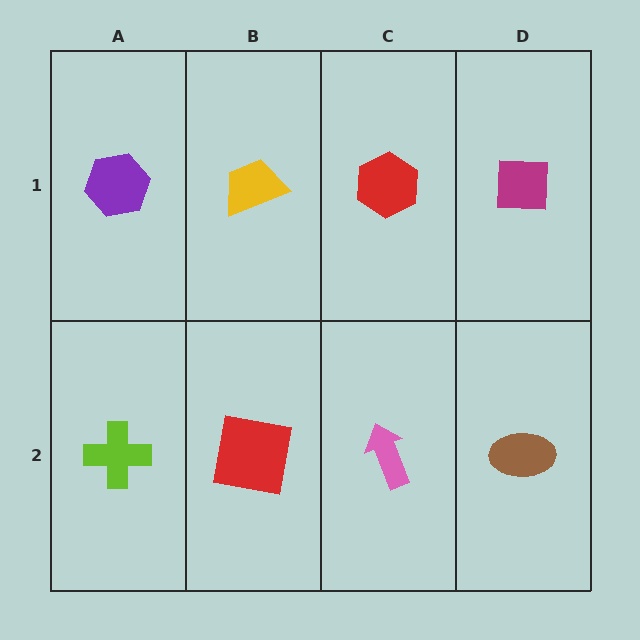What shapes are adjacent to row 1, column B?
A red square (row 2, column B), a purple hexagon (row 1, column A), a red hexagon (row 1, column C).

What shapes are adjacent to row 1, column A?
A lime cross (row 2, column A), a yellow trapezoid (row 1, column B).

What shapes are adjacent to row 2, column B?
A yellow trapezoid (row 1, column B), a lime cross (row 2, column A), a pink arrow (row 2, column C).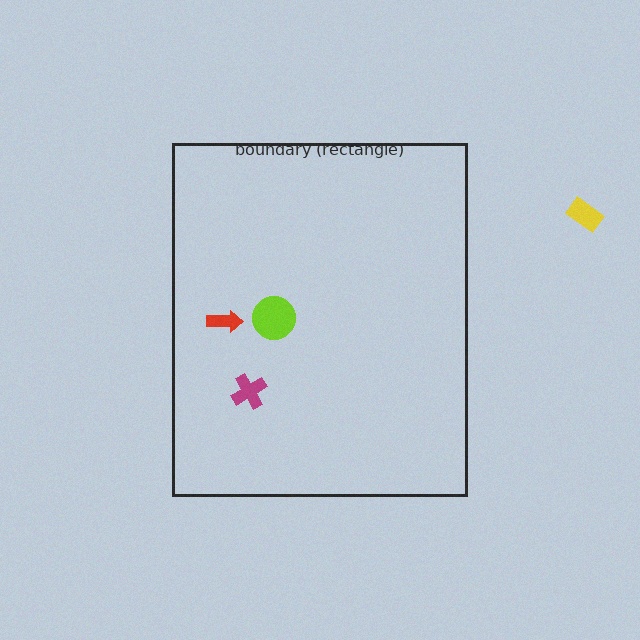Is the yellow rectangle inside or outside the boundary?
Outside.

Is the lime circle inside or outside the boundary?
Inside.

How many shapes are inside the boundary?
3 inside, 1 outside.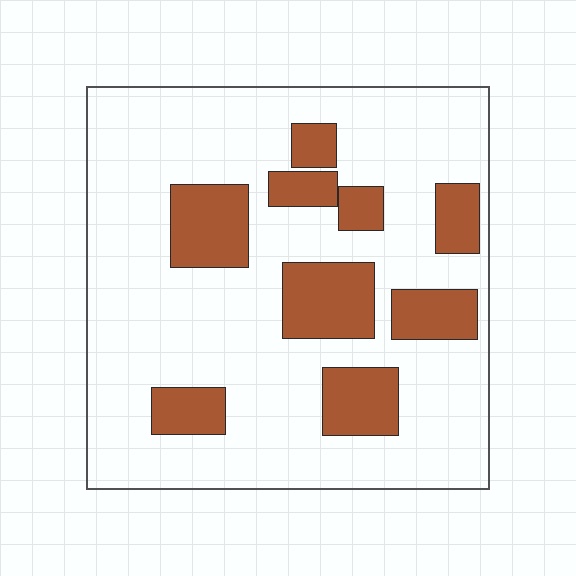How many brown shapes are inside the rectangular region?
9.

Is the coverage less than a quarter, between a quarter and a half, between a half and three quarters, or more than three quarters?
Less than a quarter.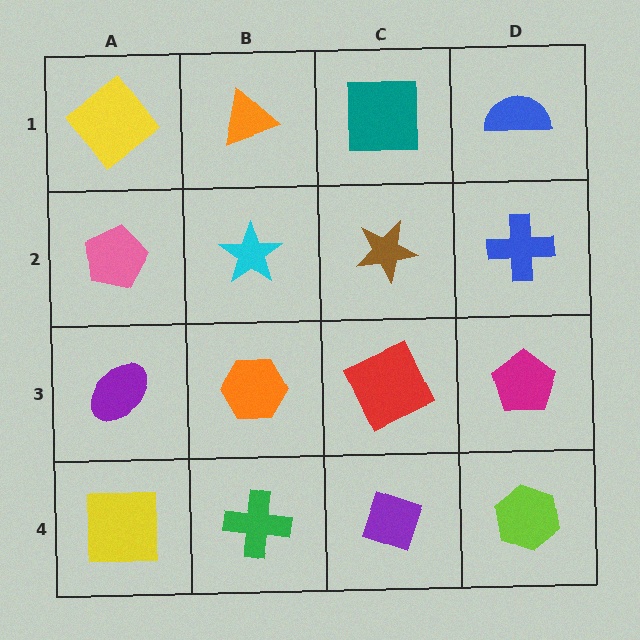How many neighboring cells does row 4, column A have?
2.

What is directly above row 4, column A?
A purple ellipse.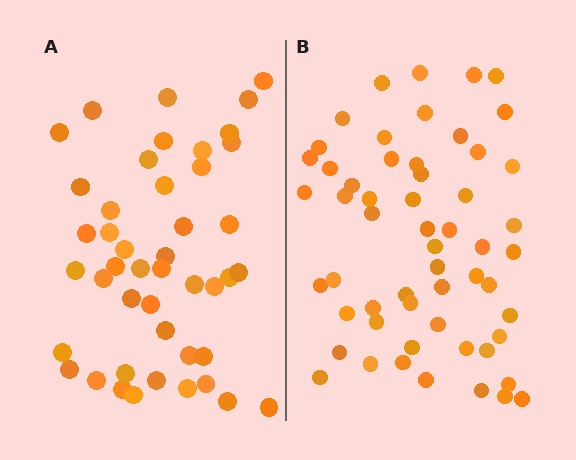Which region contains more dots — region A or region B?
Region B (the right region) has more dots.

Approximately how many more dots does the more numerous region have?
Region B has roughly 12 or so more dots than region A.